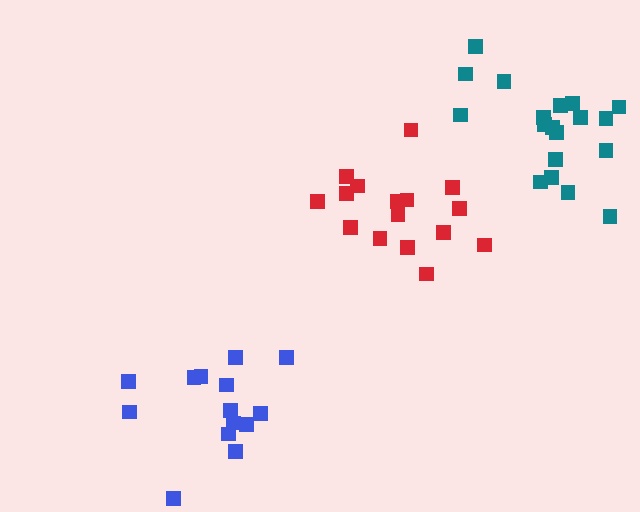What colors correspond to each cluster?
The clusters are colored: blue, teal, red.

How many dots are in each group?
Group 1: 14 dots, Group 2: 19 dots, Group 3: 17 dots (50 total).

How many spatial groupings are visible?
There are 3 spatial groupings.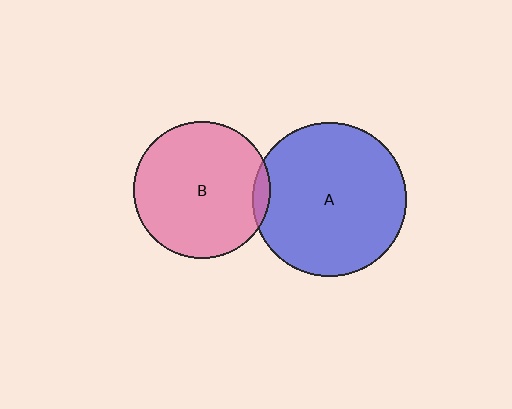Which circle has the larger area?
Circle A (blue).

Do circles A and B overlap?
Yes.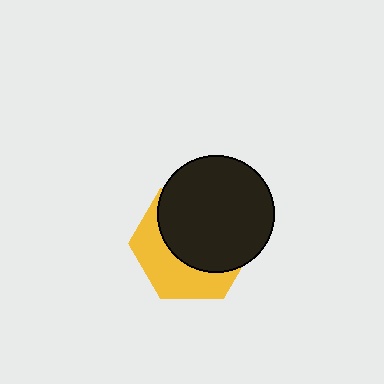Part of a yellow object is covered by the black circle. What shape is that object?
It is a hexagon.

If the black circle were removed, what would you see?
You would see the complete yellow hexagon.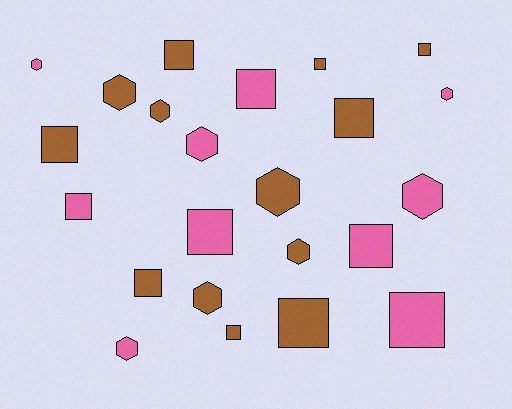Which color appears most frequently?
Brown, with 13 objects.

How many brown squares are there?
There are 8 brown squares.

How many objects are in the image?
There are 23 objects.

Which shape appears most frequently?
Square, with 13 objects.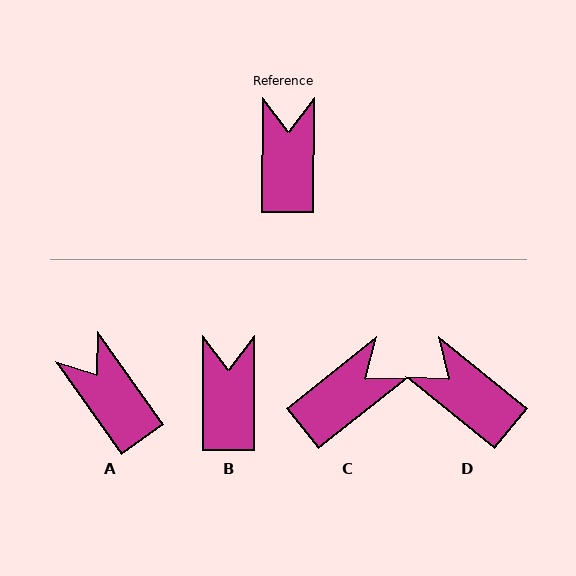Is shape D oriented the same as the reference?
No, it is off by about 51 degrees.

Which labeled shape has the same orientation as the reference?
B.